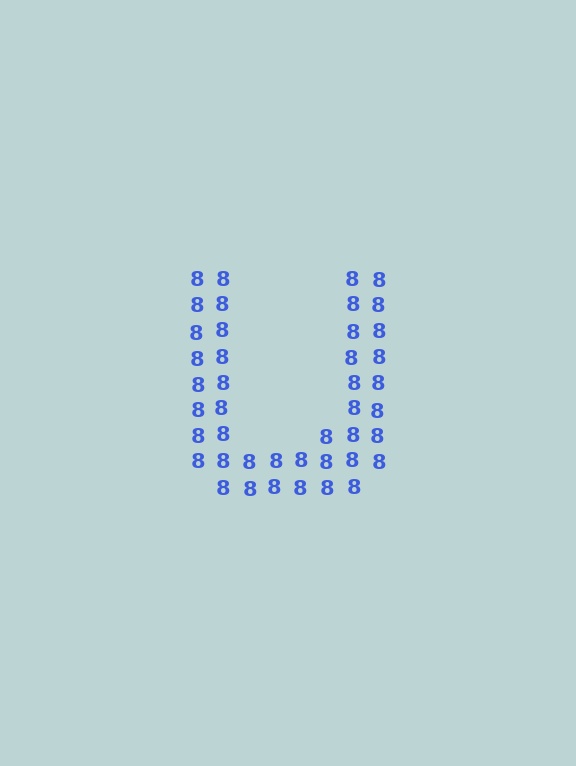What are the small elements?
The small elements are digit 8's.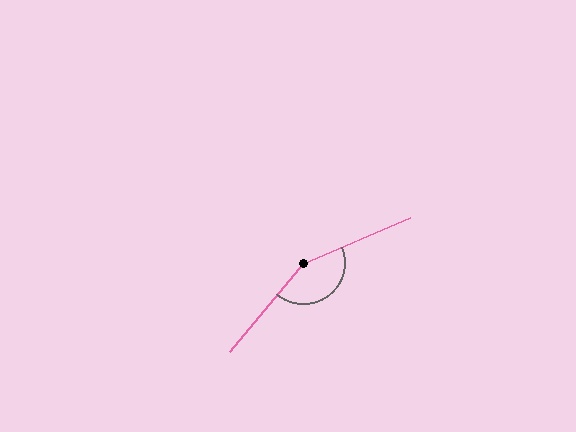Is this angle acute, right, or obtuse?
It is obtuse.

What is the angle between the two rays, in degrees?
Approximately 153 degrees.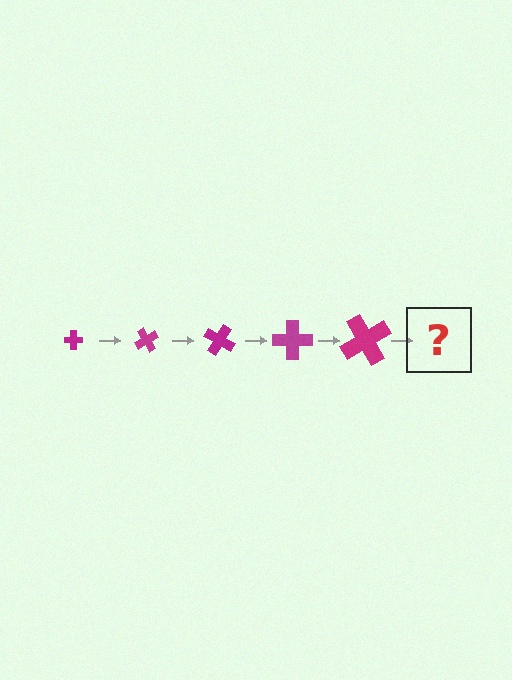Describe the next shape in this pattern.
It should be a cross, larger than the previous one and rotated 300 degrees from the start.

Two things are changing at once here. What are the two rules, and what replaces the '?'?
The two rules are that the cross grows larger each step and it rotates 60 degrees each step. The '?' should be a cross, larger than the previous one and rotated 300 degrees from the start.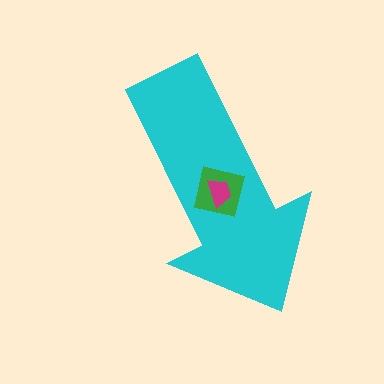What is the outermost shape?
The cyan arrow.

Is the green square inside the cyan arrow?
Yes.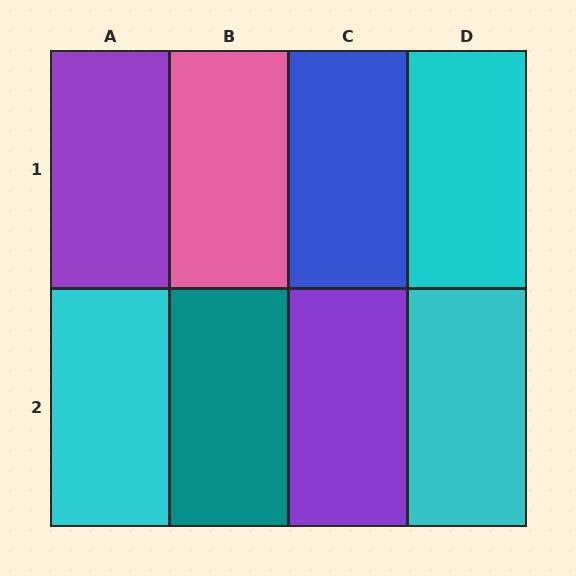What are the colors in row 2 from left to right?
Cyan, teal, purple, cyan.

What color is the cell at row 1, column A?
Purple.